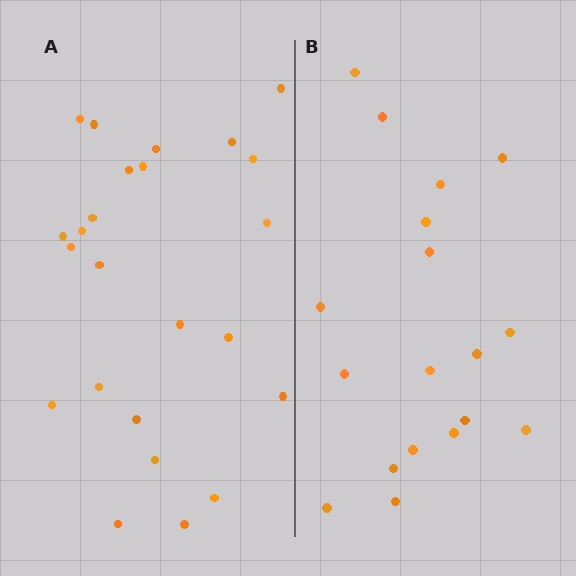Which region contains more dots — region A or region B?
Region A (the left region) has more dots.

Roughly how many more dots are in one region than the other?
Region A has about 6 more dots than region B.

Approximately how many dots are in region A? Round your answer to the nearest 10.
About 20 dots. (The exact count is 24, which rounds to 20.)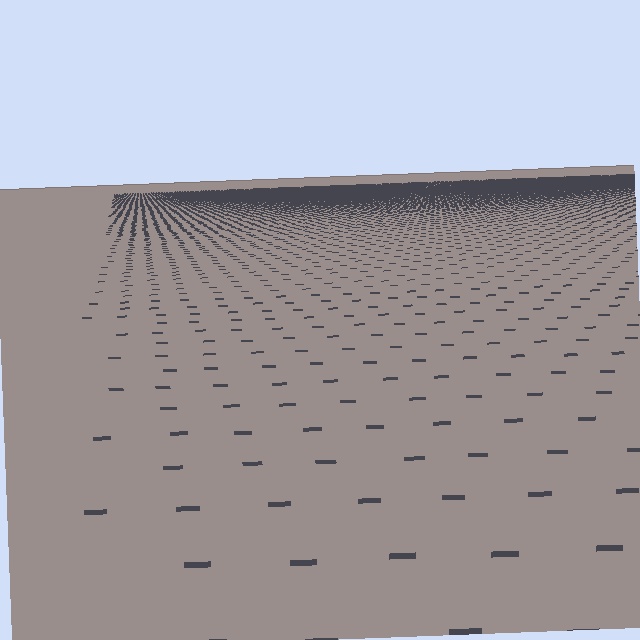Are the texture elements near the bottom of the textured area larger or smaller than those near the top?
Larger. Near the bottom, elements are closer to the viewer and appear at a bigger on-screen size.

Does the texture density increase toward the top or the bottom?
Density increases toward the top.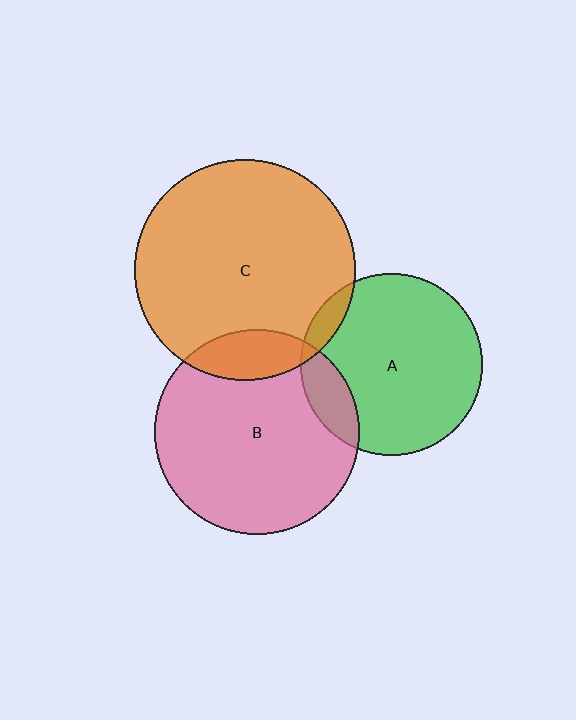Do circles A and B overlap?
Yes.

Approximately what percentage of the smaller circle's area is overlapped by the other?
Approximately 15%.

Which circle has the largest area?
Circle C (orange).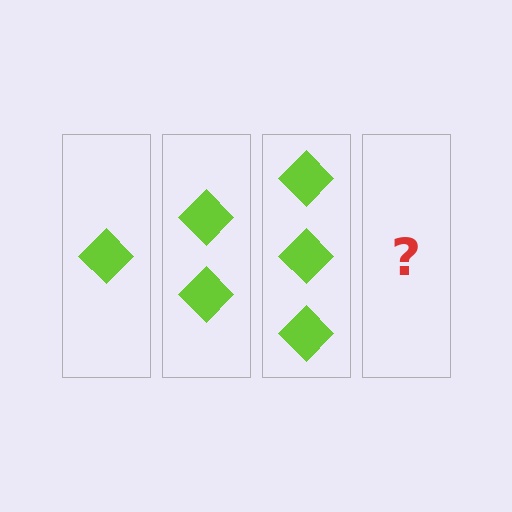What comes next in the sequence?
The next element should be 4 diamonds.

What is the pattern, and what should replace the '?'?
The pattern is that each step adds one more diamond. The '?' should be 4 diamonds.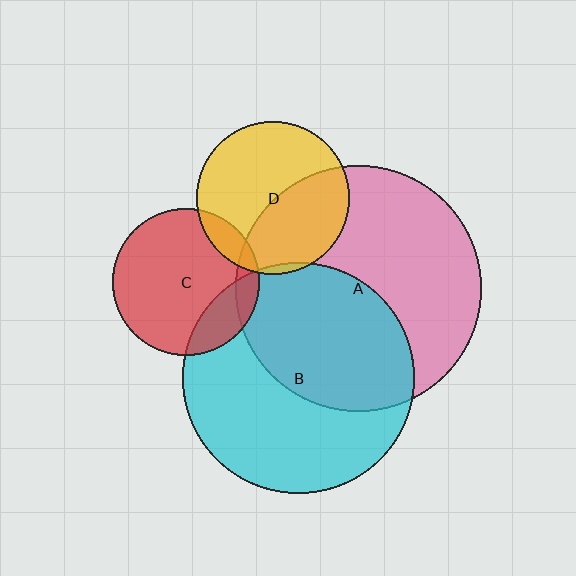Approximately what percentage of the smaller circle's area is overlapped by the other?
Approximately 20%.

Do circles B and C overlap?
Yes.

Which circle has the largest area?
Circle A (pink).